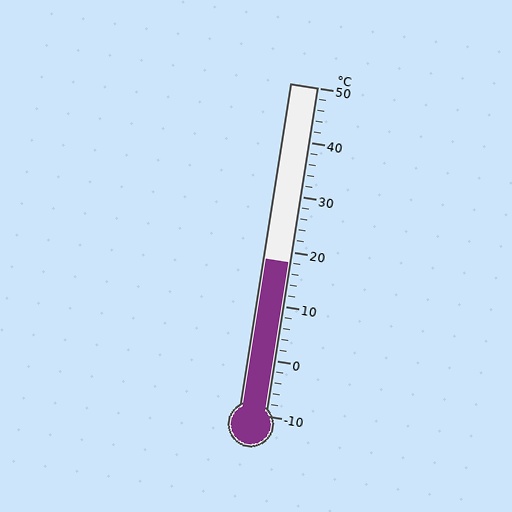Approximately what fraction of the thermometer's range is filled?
The thermometer is filled to approximately 45% of its range.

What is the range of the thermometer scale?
The thermometer scale ranges from -10°C to 50°C.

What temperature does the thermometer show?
The thermometer shows approximately 18°C.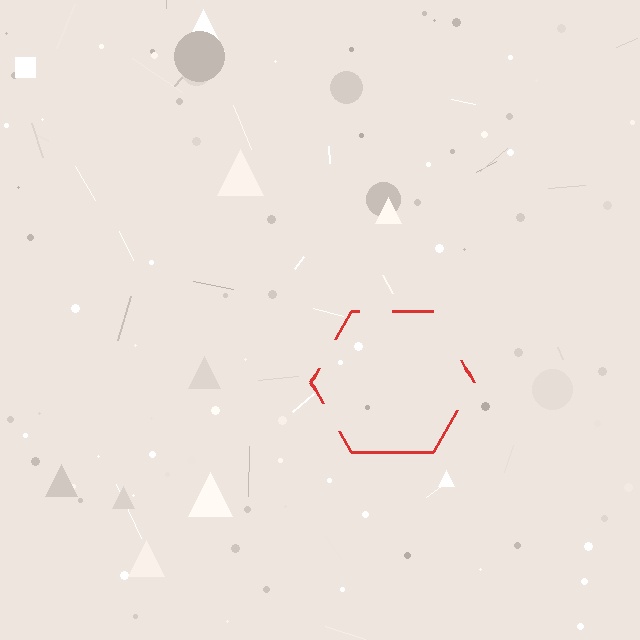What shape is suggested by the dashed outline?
The dashed outline suggests a hexagon.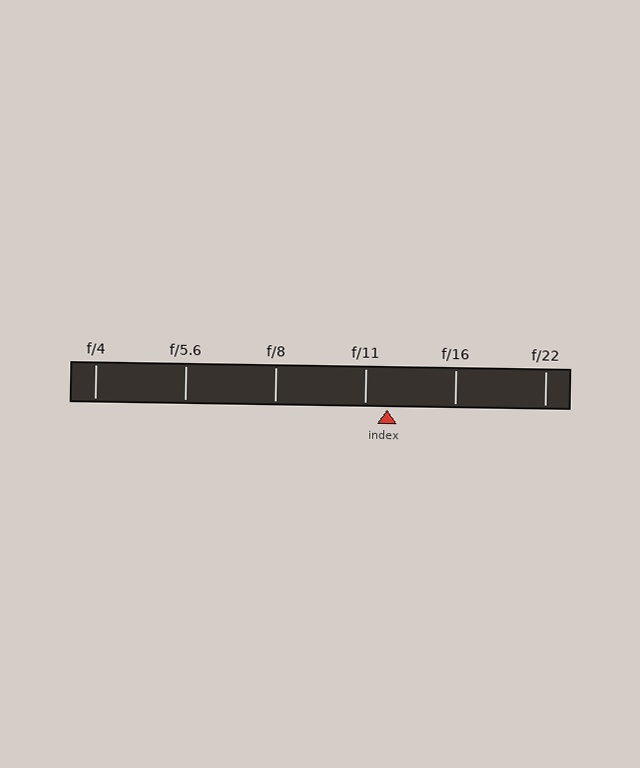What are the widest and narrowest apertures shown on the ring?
The widest aperture shown is f/4 and the narrowest is f/22.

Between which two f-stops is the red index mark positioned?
The index mark is between f/11 and f/16.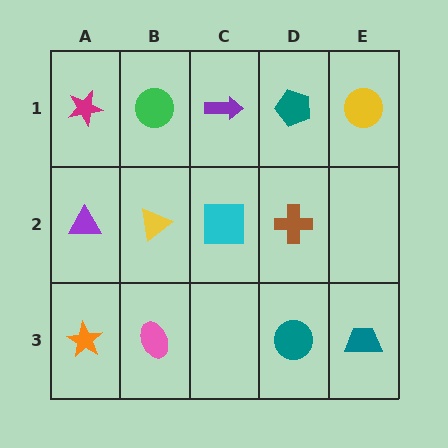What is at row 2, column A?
A purple triangle.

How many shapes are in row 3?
4 shapes.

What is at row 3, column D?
A teal circle.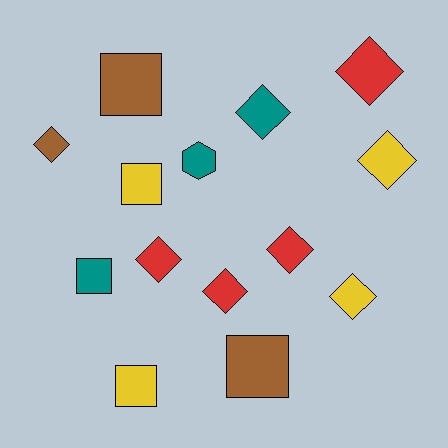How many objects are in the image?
There are 14 objects.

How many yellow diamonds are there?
There are 2 yellow diamonds.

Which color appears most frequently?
Red, with 4 objects.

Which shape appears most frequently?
Diamond, with 8 objects.